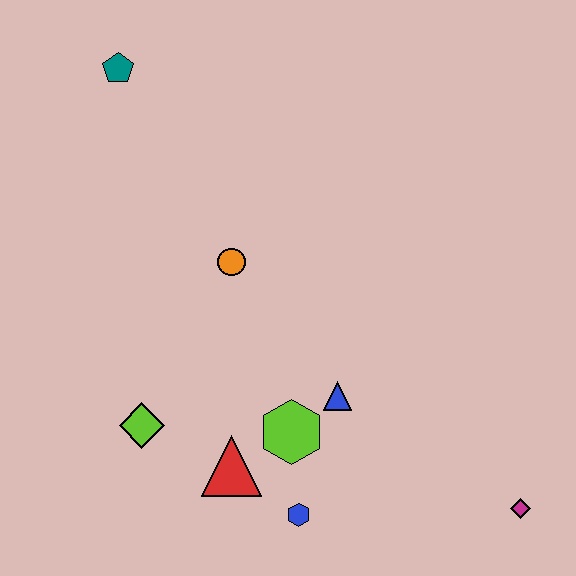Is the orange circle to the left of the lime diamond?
No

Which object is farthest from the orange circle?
The magenta diamond is farthest from the orange circle.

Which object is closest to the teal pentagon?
The orange circle is closest to the teal pentagon.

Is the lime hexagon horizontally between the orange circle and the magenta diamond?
Yes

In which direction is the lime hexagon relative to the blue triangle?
The lime hexagon is to the left of the blue triangle.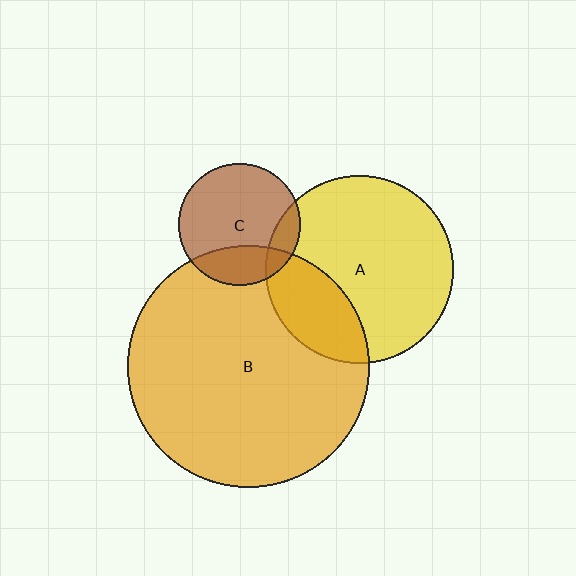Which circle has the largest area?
Circle B (orange).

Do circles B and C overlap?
Yes.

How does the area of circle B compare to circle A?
Approximately 1.7 times.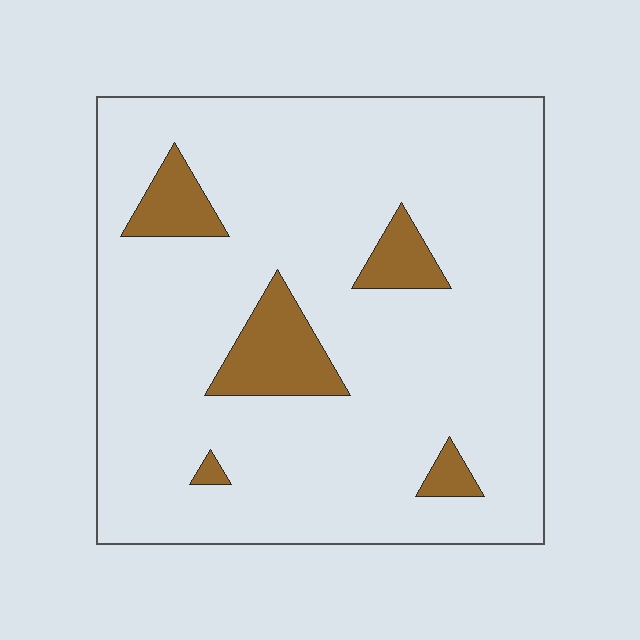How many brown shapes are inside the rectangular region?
5.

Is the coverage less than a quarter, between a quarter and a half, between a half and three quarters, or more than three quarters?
Less than a quarter.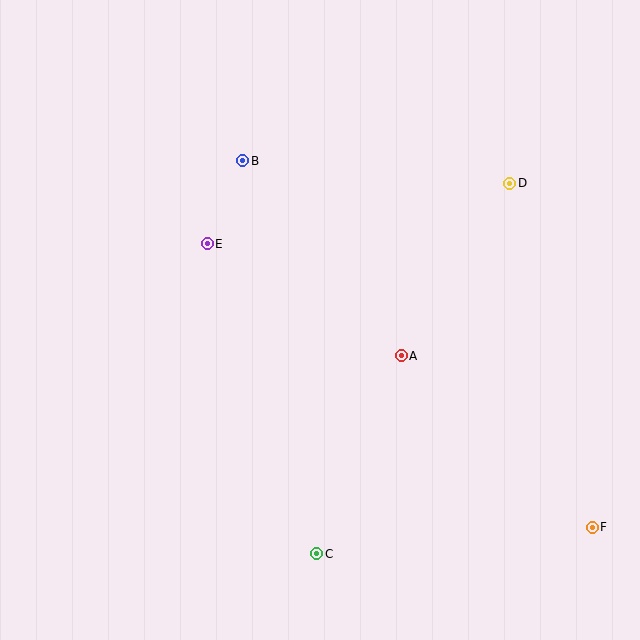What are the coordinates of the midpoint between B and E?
The midpoint between B and E is at (225, 202).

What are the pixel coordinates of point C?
Point C is at (317, 554).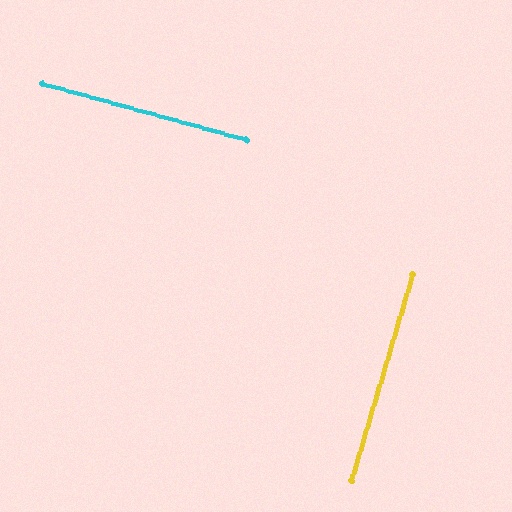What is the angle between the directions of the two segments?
Approximately 89 degrees.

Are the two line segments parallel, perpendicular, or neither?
Perpendicular — they meet at approximately 89°.